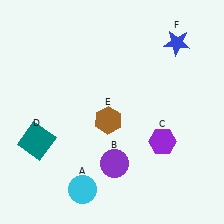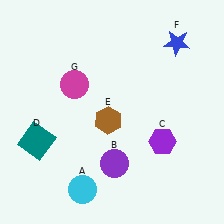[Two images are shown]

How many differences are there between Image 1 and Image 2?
There is 1 difference between the two images.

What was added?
A magenta circle (G) was added in Image 2.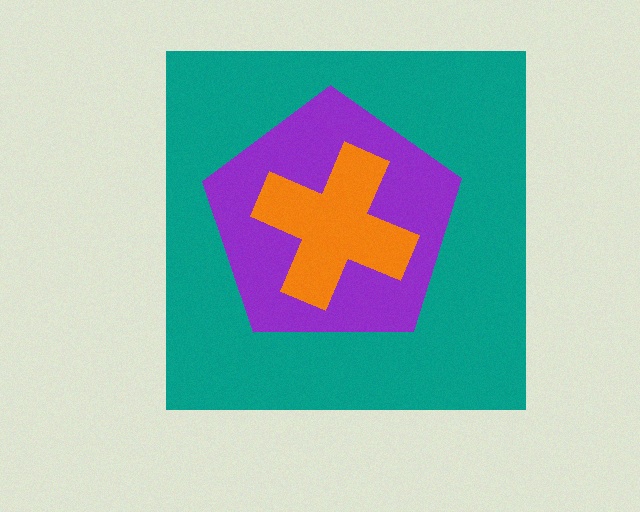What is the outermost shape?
The teal square.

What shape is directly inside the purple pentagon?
The orange cross.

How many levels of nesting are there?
3.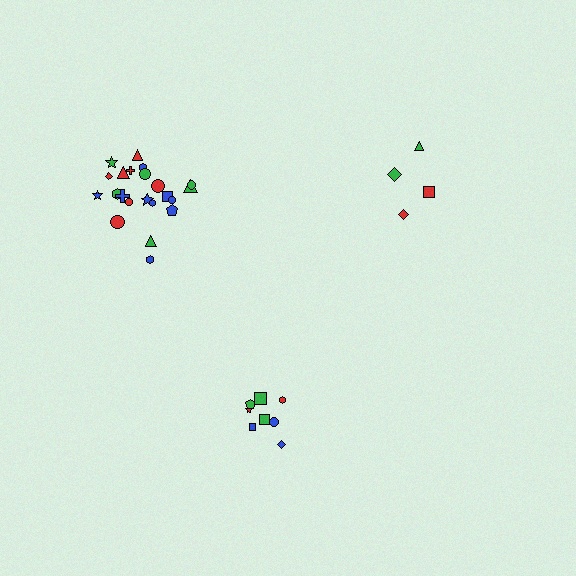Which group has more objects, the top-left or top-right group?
The top-left group.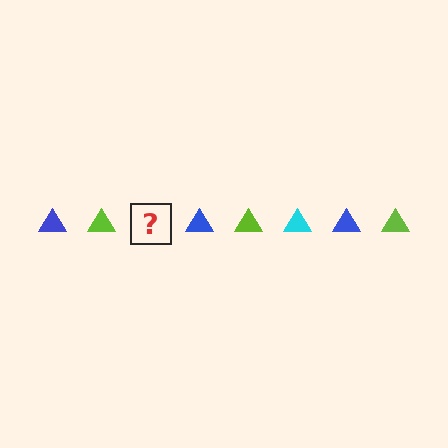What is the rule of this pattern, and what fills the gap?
The rule is that the pattern cycles through blue, lime, cyan triangles. The gap should be filled with a cyan triangle.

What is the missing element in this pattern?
The missing element is a cyan triangle.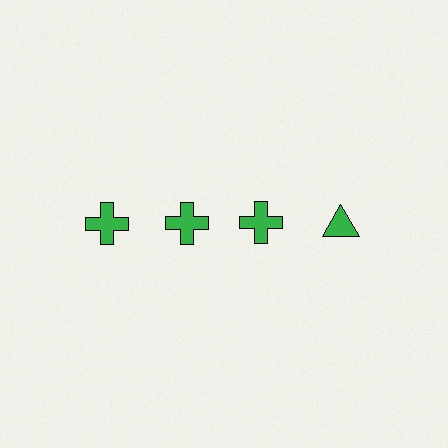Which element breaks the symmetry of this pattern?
The green triangle in the top row, second from right column breaks the symmetry. All other shapes are green crosses.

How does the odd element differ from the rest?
It has a different shape: triangle instead of cross.